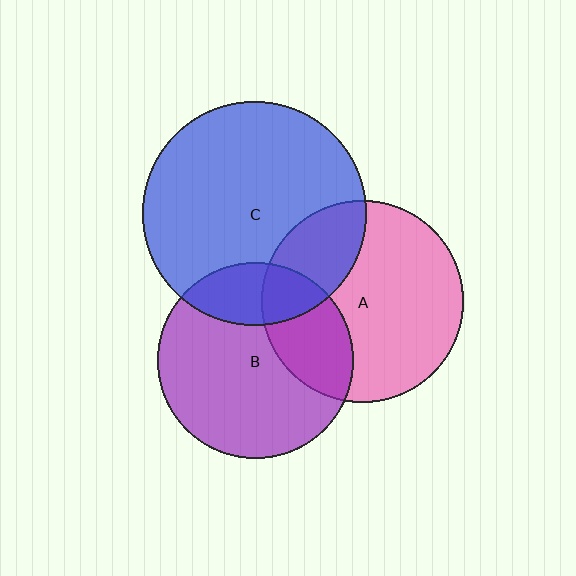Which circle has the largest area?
Circle C (blue).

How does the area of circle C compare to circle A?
Approximately 1.2 times.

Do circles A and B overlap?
Yes.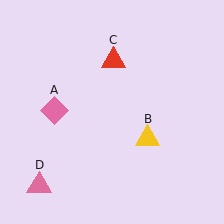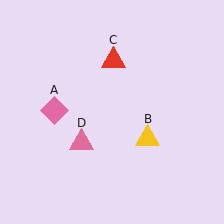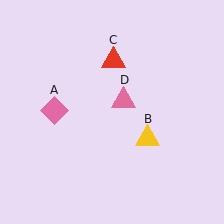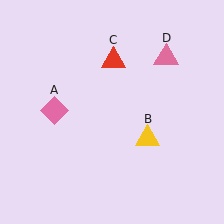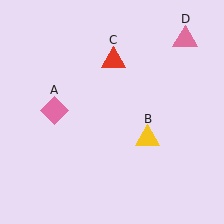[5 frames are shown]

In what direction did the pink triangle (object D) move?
The pink triangle (object D) moved up and to the right.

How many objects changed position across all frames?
1 object changed position: pink triangle (object D).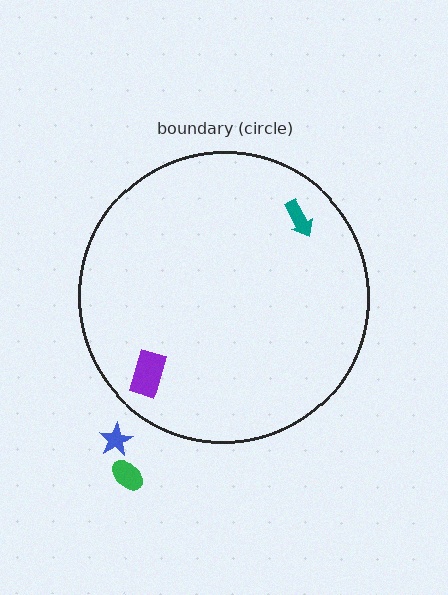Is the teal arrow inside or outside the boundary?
Inside.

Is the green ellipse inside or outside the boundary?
Outside.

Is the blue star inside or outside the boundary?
Outside.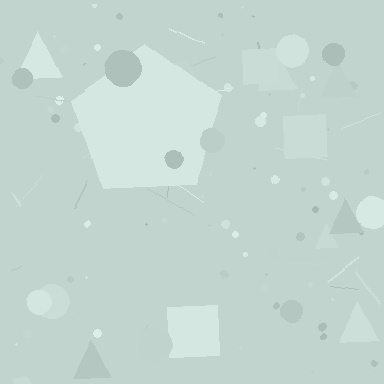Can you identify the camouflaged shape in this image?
The camouflaged shape is a pentagon.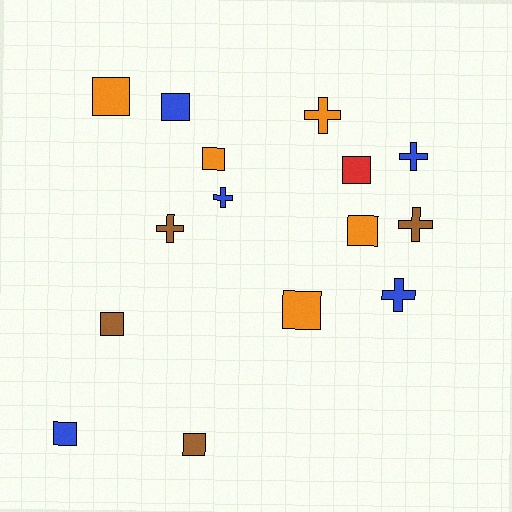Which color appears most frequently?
Blue, with 5 objects.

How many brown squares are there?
There are 2 brown squares.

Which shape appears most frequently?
Square, with 9 objects.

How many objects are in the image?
There are 15 objects.